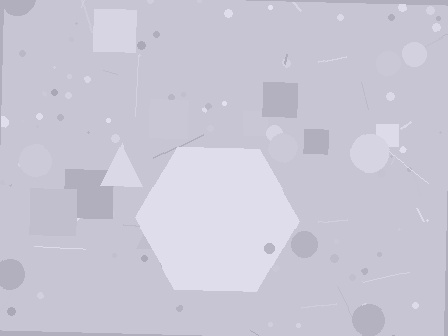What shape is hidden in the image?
A hexagon is hidden in the image.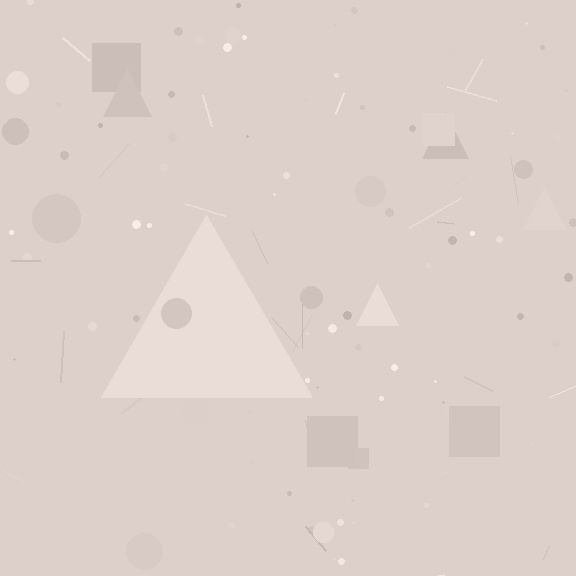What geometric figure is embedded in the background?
A triangle is embedded in the background.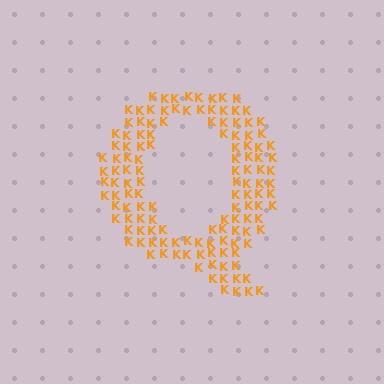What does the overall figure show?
The overall figure shows the letter Q.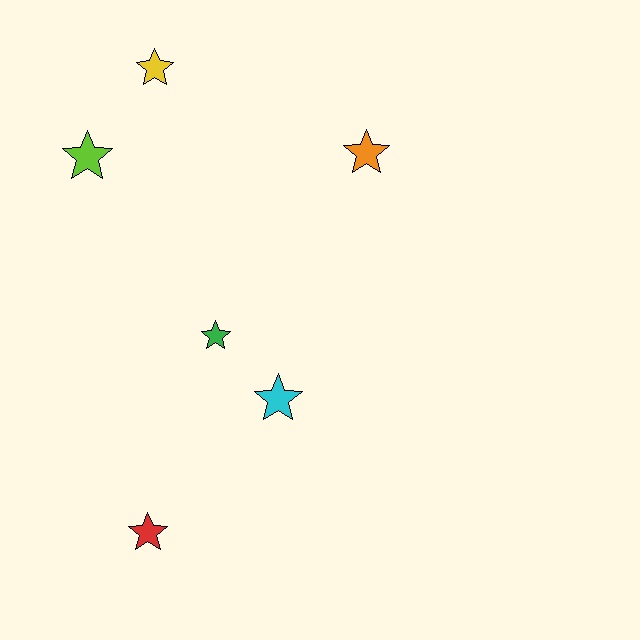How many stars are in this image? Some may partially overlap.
There are 6 stars.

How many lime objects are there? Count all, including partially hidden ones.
There is 1 lime object.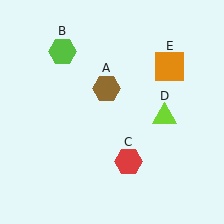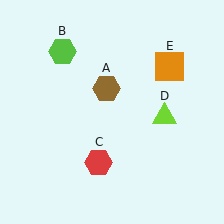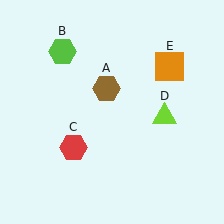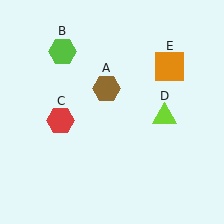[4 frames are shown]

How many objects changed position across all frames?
1 object changed position: red hexagon (object C).